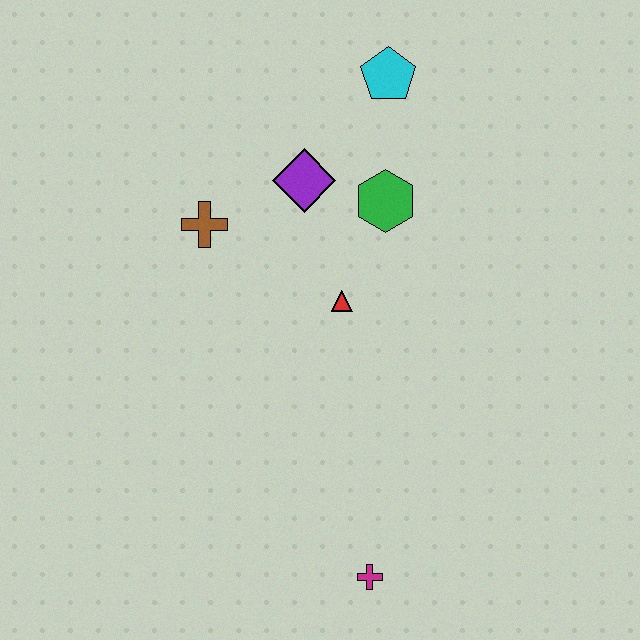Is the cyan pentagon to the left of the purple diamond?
No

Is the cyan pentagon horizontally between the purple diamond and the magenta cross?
No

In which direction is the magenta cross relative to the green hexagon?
The magenta cross is below the green hexagon.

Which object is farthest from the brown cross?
The magenta cross is farthest from the brown cross.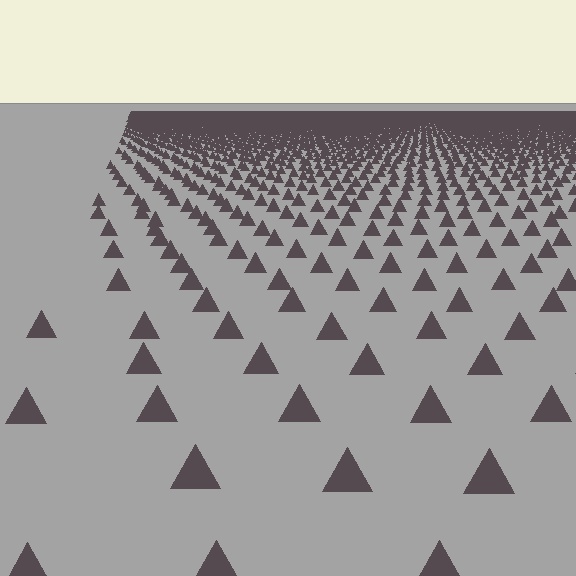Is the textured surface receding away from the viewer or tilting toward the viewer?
The surface is receding away from the viewer. Texture elements get smaller and denser toward the top.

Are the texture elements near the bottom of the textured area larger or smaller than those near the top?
Larger. Near the bottom, elements are closer to the viewer and appear at a bigger on-screen size.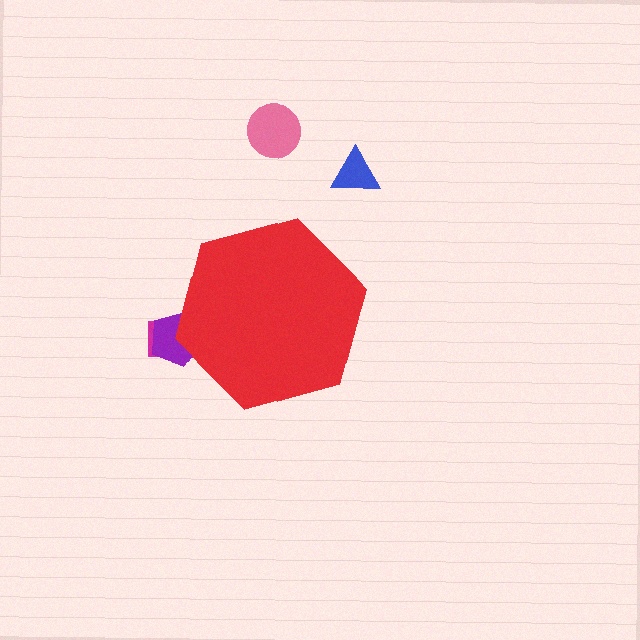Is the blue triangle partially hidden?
No, the blue triangle is fully visible.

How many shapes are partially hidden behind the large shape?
2 shapes are partially hidden.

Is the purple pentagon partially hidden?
Yes, the purple pentagon is partially hidden behind the red hexagon.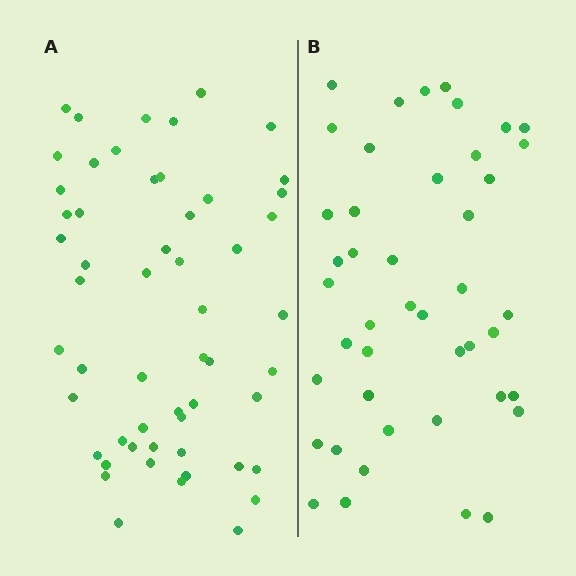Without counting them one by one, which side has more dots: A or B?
Region A (the left region) has more dots.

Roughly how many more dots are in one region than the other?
Region A has roughly 12 or so more dots than region B.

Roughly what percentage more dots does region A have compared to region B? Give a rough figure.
About 25% more.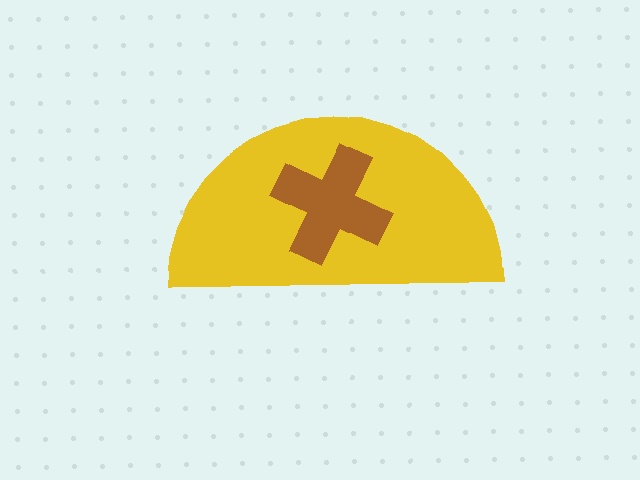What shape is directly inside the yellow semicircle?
The brown cross.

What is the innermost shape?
The brown cross.